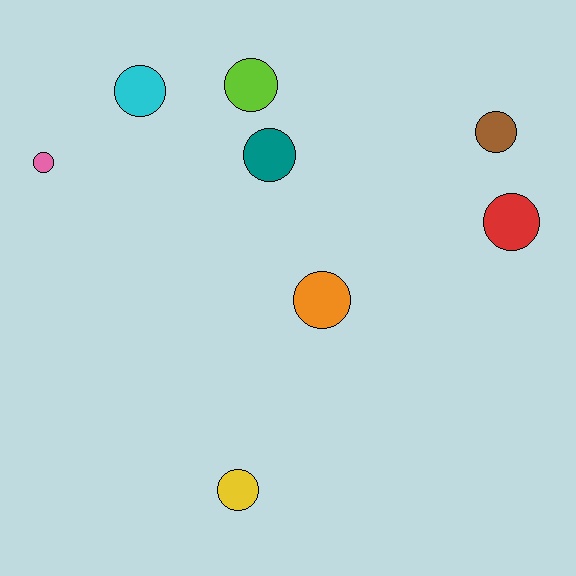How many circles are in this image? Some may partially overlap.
There are 8 circles.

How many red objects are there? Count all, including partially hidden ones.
There is 1 red object.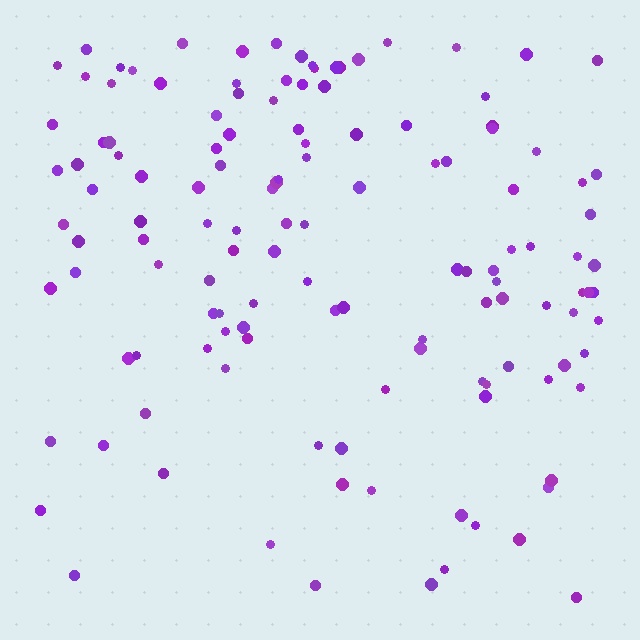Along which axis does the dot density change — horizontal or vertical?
Vertical.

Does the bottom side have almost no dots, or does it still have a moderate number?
Still a moderate number, just noticeably fewer than the top.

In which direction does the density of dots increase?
From bottom to top, with the top side densest.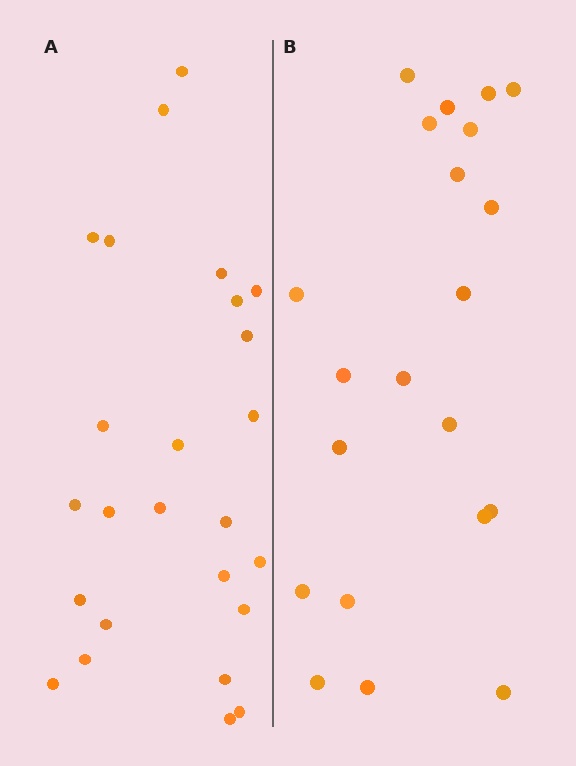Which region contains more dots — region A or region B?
Region A (the left region) has more dots.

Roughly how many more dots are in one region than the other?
Region A has about 4 more dots than region B.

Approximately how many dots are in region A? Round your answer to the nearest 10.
About 20 dots. (The exact count is 25, which rounds to 20.)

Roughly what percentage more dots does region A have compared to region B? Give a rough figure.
About 20% more.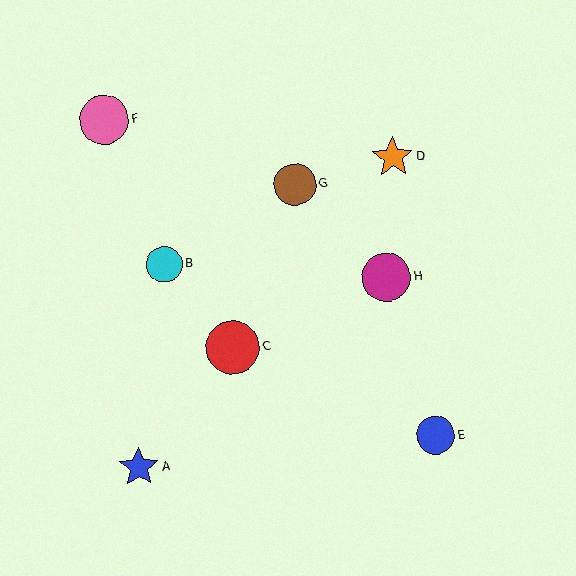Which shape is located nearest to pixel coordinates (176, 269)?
The cyan circle (labeled B) at (164, 264) is nearest to that location.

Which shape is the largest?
The red circle (labeled C) is the largest.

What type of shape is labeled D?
Shape D is an orange star.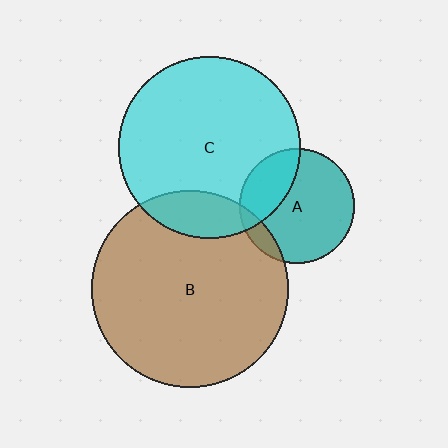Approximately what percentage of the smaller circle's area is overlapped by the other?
Approximately 30%.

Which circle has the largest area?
Circle B (brown).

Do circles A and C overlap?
Yes.